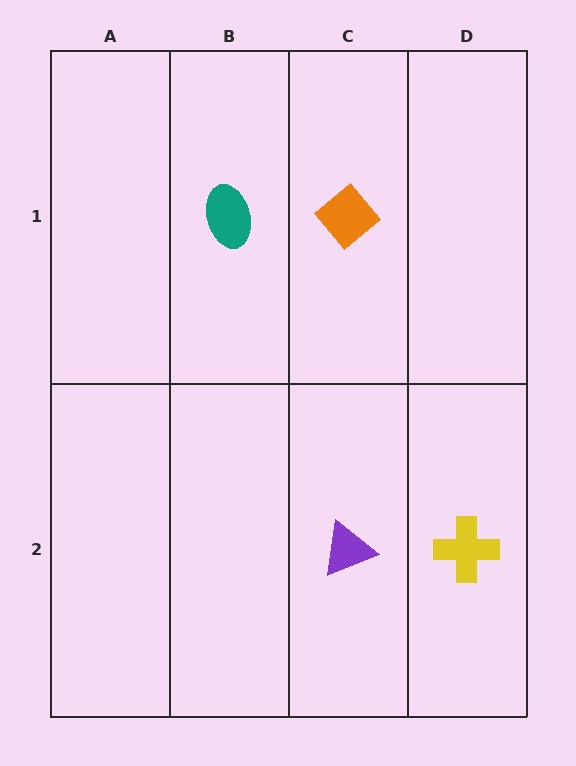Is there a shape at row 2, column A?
No, that cell is empty.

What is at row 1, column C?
An orange diamond.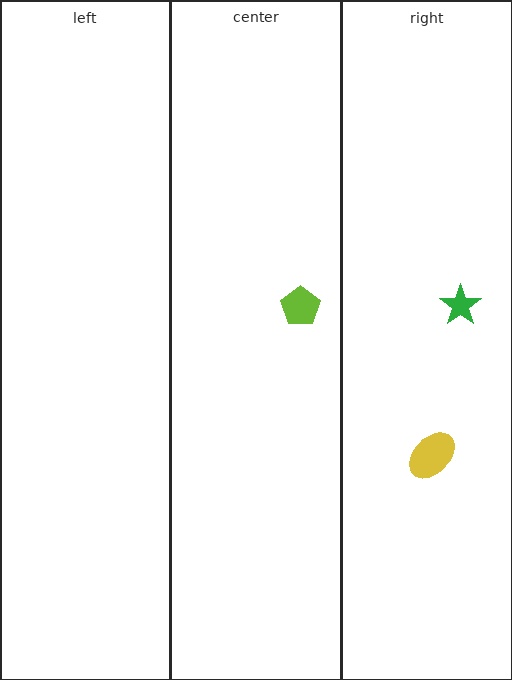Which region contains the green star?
The right region.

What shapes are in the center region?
The lime pentagon.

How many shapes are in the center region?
1.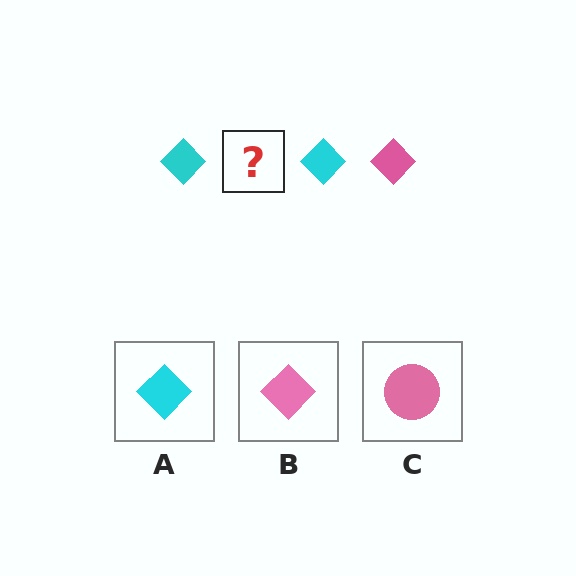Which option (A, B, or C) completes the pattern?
B.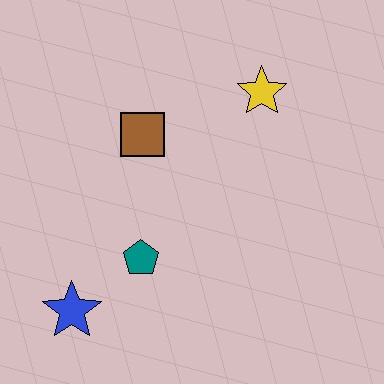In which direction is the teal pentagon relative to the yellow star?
The teal pentagon is below the yellow star.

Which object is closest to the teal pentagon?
The blue star is closest to the teal pentagon.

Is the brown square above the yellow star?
No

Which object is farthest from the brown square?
The blue star is farthest from the brown square.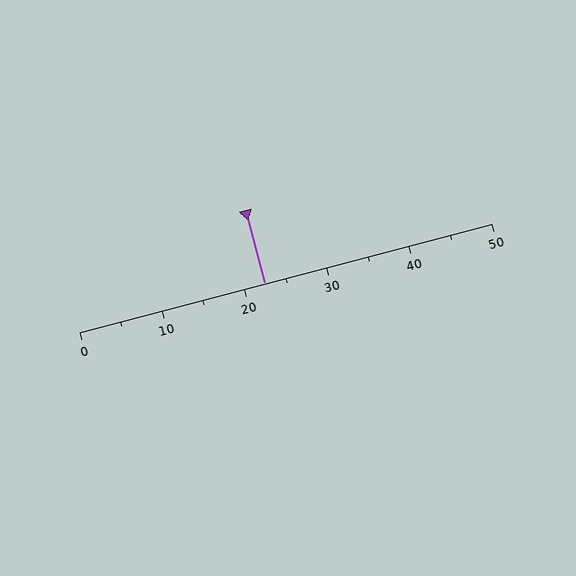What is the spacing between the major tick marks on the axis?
The major ticks are spaced 10 apart.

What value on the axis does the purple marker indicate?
The marker indicates approximately 22.5.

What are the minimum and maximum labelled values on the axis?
The axis runs from 0 to 50.